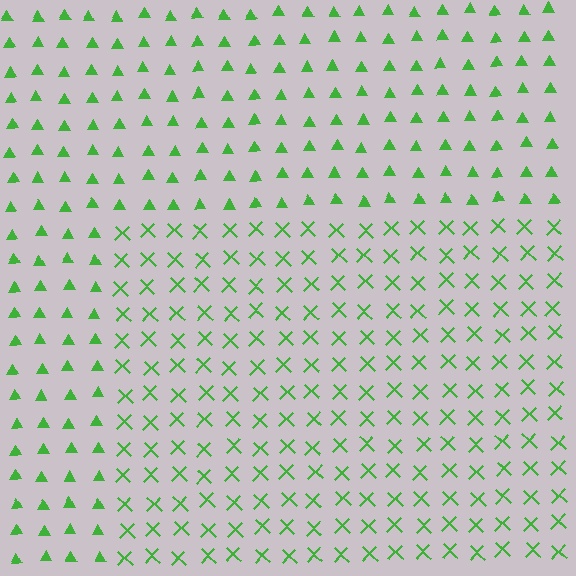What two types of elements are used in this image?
The image uses X marks inside the rectangle region and triangles outside it.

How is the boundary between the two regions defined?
The boundary is defined by a change in element shape: X marks inside vs. triangles outside. All elements share the same color and spacing.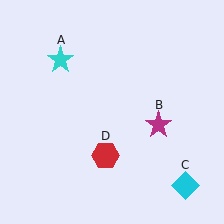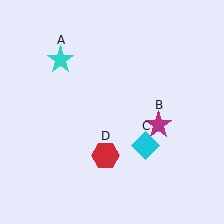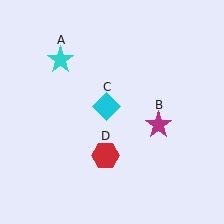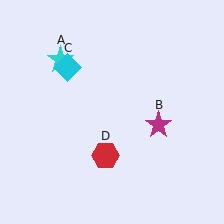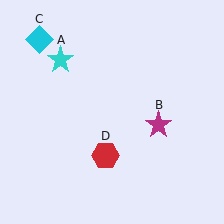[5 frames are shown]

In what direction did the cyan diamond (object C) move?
The cyan diamond (object C) moved up and to the left.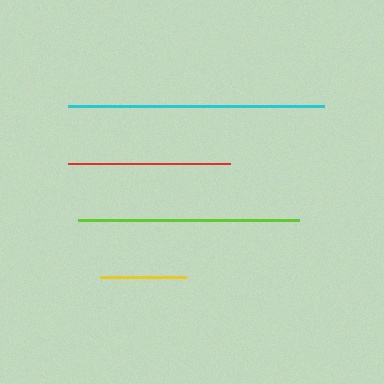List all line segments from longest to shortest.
From longest to shortest: cyan, lime, red, yellow.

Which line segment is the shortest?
The yellow line is the shortest at approximately 86 pixels.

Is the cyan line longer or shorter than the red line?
The cyan line is longer than the red line.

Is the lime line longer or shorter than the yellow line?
The lime line is longer than the yellow line.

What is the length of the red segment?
The red segment is approximately 161 pixels long.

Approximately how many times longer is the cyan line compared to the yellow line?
The cyan line is approximately 3.0 times the length of the yellow line.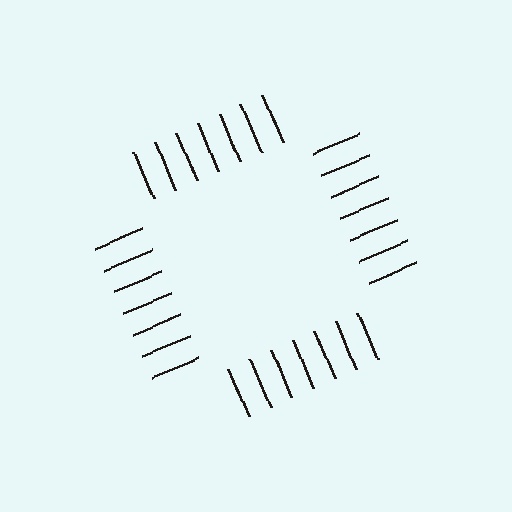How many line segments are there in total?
28 — 7 along each of the 4 edges.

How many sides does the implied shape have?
4 sides — the line-ends trace a square.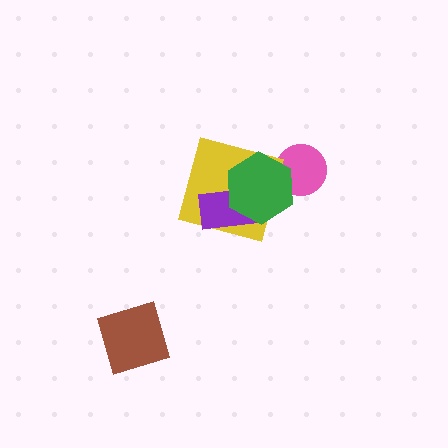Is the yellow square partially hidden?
Yes, it is partially covered by another shape.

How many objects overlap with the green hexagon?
3 objects overlap with the green hexagon.